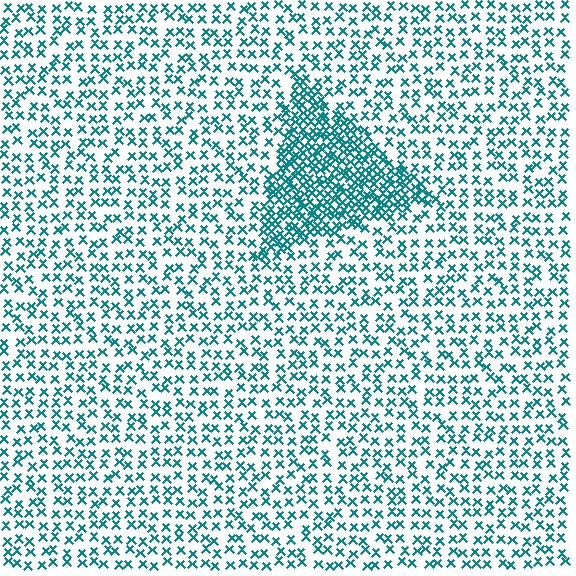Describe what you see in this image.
The image contains small teal elements arranged at two different densities. A triangle-shaped region is visible where the elements are more densely packed than the surrounding area.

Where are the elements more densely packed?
The elements are more densely packed inside the triangle boundary.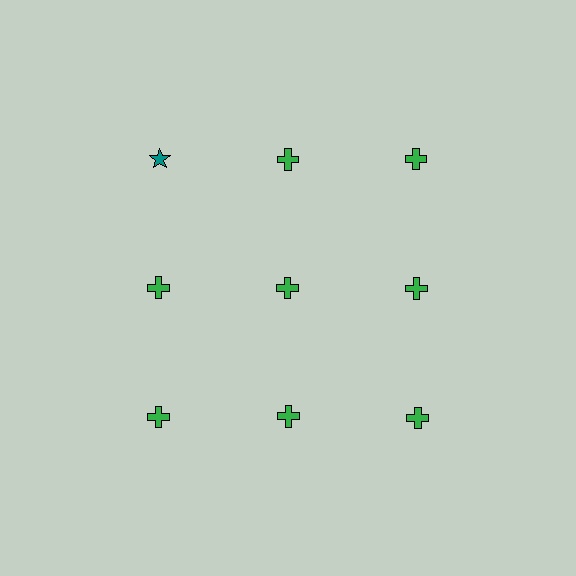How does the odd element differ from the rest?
It differs in both color (teal instead of green) and shape (star instead of cross).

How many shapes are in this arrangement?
There are 9 shapes arranged in a grid pattern.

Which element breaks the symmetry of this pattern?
The teal star in the top row, leftmost column breaks the symmetry. All other shapes are green crosses.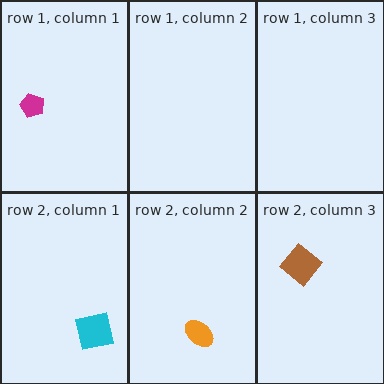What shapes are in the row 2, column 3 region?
The brown diamond.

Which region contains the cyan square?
The row 2, column 1 region.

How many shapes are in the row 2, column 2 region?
1.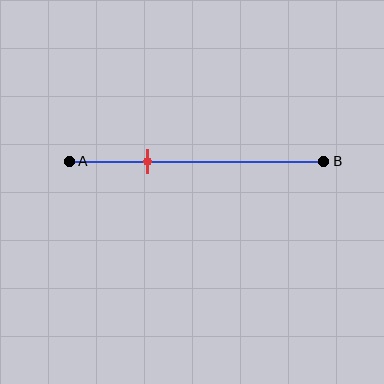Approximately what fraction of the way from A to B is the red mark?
The red mark is approximately 30% of the way from A to B.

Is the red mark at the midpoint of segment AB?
No, the mark is at about 30% from A, not at the 50% midpoint.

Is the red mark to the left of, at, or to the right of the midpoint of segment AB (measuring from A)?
The red mark is to the left of the midpoint of segment AB.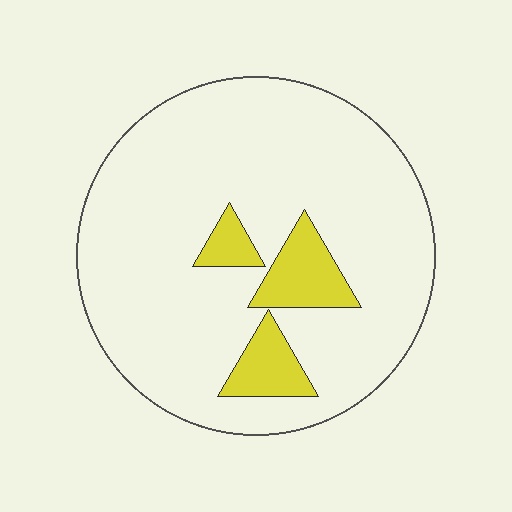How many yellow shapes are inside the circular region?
3.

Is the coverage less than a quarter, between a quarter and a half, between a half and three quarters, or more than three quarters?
Less than a quarter.